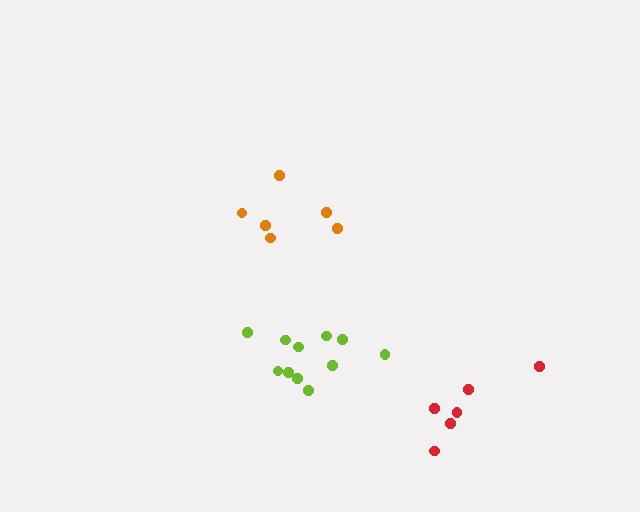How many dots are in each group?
Group 1: 6 dots, Group 2: 6 dots, Group 3: 11 dots (23 total).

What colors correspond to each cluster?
The clusters are colored: orange, red, lime.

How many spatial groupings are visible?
There are 3 spatial groupings.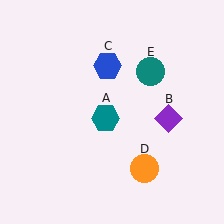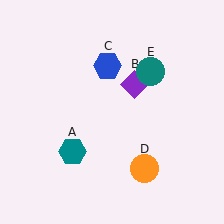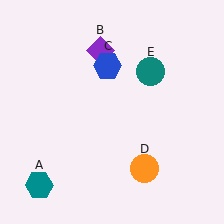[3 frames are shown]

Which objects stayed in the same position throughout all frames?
Blue hexagon (object C) and orange circle (object D) and teal circle (object E) remained stationary.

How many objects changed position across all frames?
2 objects changed position: teal hexagon (object A), purple diamond (object B).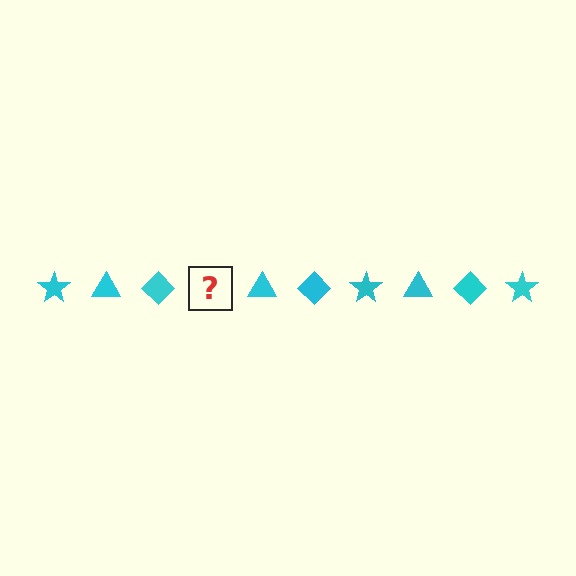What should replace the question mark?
The question mark should be replaced with a cyan star.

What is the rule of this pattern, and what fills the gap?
The rule is that the pattern cycles through star, triangle, diamond shapes in cyan. The gap should be filled with a cyan star.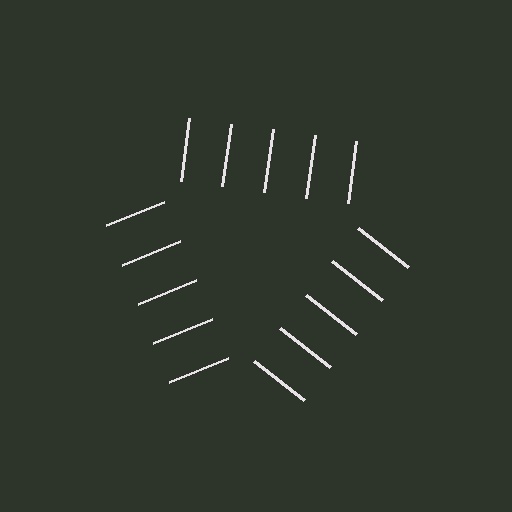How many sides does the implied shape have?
3 sides — the line-ends trace a triangle.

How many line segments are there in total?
15 — 5 along each of the 3 edges.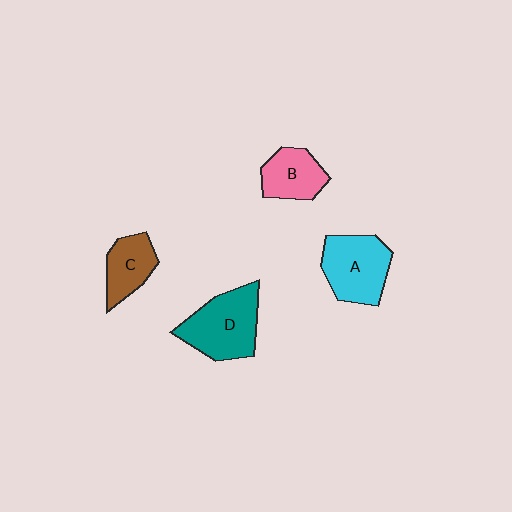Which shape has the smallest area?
Shape C (brown).